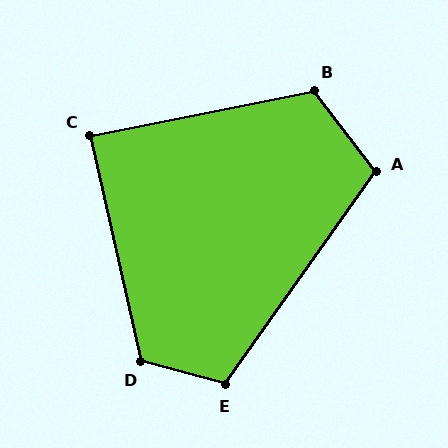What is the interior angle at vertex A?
Approximately 107 degrees (obtuse).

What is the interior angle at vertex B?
Approximately 116 degrees (obtuse).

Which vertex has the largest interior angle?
D, at approximately 118 degrees.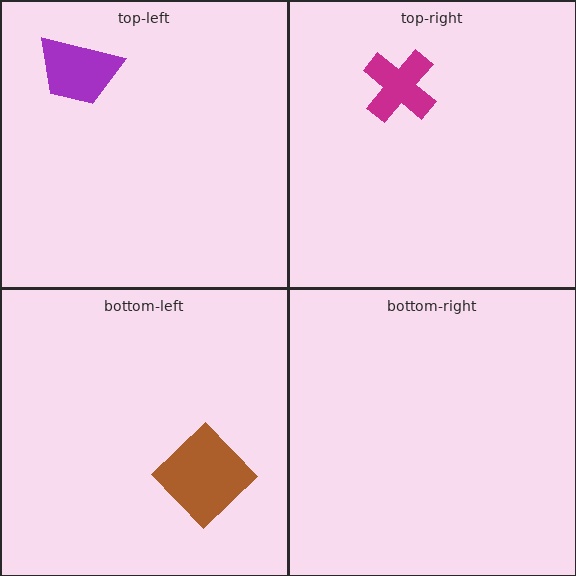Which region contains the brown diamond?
The bottom-left region.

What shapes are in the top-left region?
The purple trapezoid.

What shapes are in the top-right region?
The magenta cross.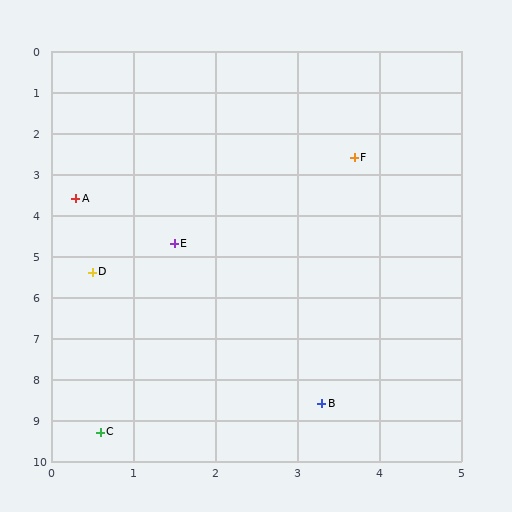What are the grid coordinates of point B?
Point B is at approximately (3.3, 8.6).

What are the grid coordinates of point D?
Point D is at approximately (0.5, 5.4).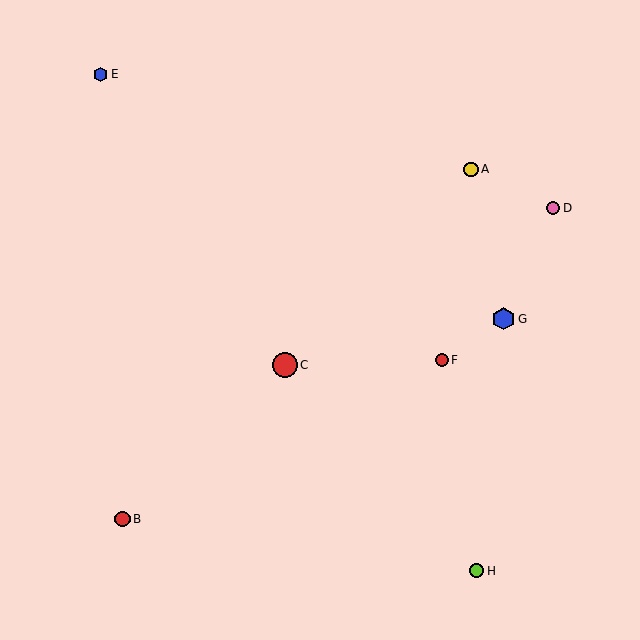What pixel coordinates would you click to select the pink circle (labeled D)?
Click at (553, 208) to select the pink circle D.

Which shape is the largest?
The red circle (labeled C) is the largest.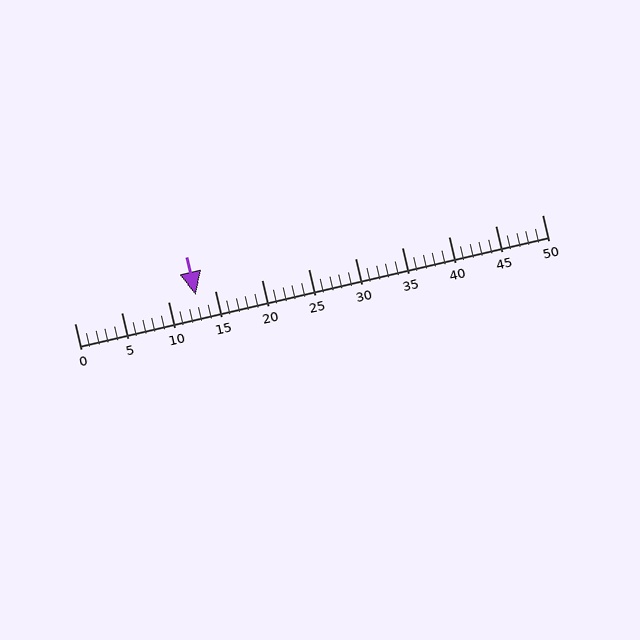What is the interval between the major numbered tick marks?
The major tick marks are spaced 5 units apart.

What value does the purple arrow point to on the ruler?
The purple arrow points to approximately 13.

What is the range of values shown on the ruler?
The ruler shows values from 0 to 50.